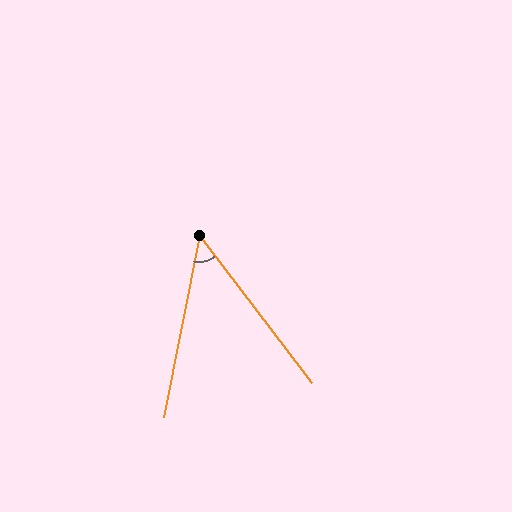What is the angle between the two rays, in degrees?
Approximately 49 degrees.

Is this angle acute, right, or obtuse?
It is acute.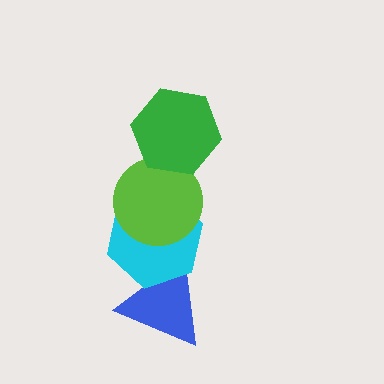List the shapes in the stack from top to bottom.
From top to bottom: the green hexagon, the lime circle, the cyan hexagon, the blue triangle.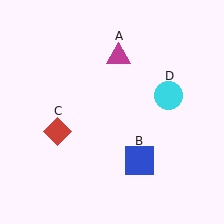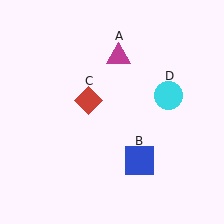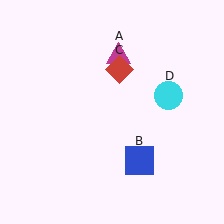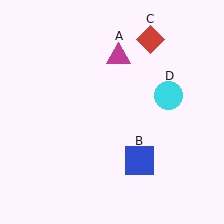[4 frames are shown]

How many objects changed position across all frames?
1 object changed position: red diamond (object C).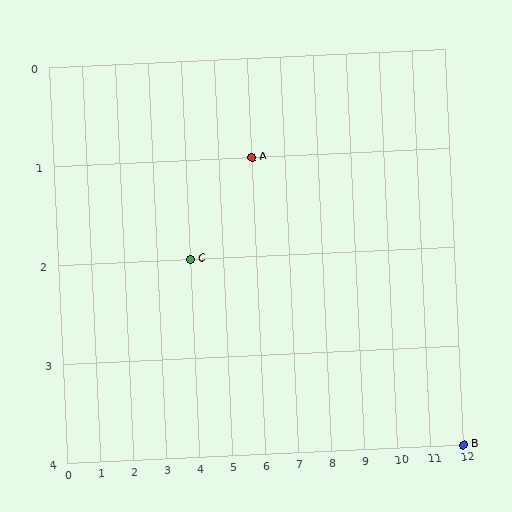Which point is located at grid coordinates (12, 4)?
Point B is at (12, 4).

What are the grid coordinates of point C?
Point C is at grid coordinates (4, 2).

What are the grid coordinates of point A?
Point A is at grid coordinates (6, 1).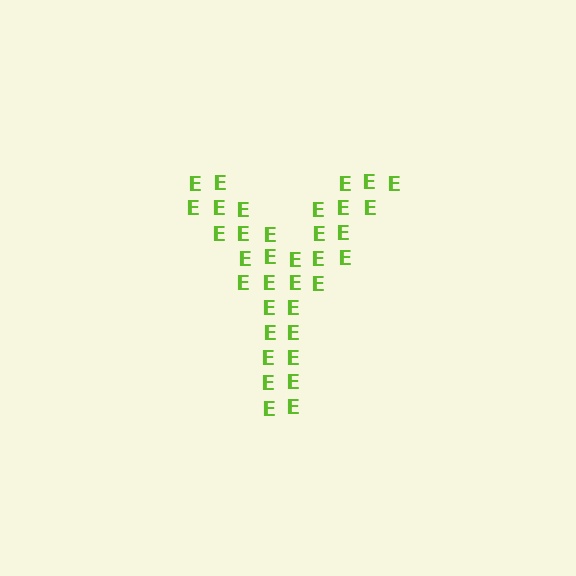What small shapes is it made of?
It is made of small letter E's.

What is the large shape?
The large shape is the letter Y.